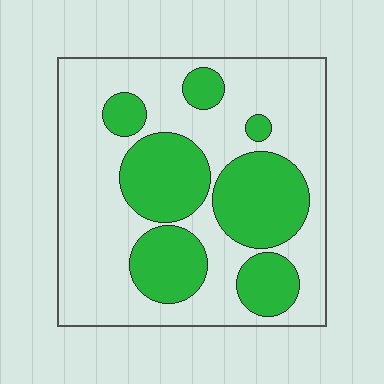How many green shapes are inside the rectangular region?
7.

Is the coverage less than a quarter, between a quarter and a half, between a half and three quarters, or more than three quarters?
Between a quarter and a half.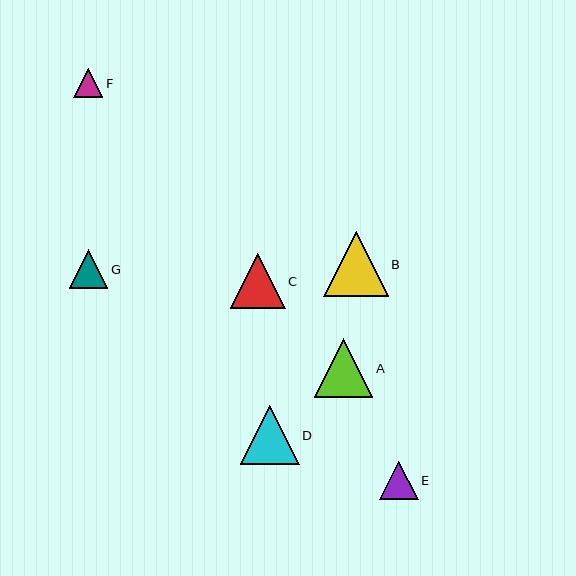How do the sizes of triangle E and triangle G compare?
Triangle E and triangle G are approximately the same size.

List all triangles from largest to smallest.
From largest to smallest: B, A, D, C, E, G, F.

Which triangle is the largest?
Triangle B is the largest with a size of approximately 65 pixels.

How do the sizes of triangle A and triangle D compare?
Triangle A and triangle D are approximately the same size.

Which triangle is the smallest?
Triangle F is the smallest with a size of approximately 29 pixels.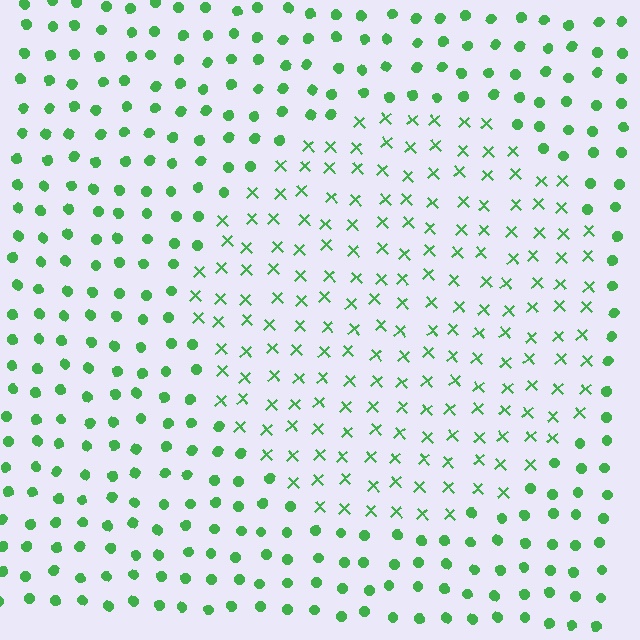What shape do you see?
I see a circle.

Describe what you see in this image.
The image is filled with small green elements arranged in a uniform grid. A circle-shaped region contains X marks, while the surrounding area contains circles. The boundary is defined purely by the change in element shape.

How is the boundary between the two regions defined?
The boundary is defined by a change in element shape: X marks inside vs. circles outside. All elements share the same color and spacing.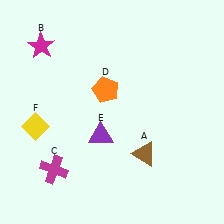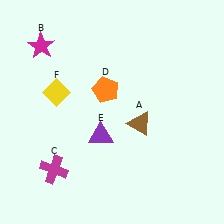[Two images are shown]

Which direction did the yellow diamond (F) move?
The yellow diamond (F) moved up.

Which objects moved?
The objects that moved are: the brown triangle (A), the yellow diamond (F).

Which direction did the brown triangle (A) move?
The brown triangle (A) moved up.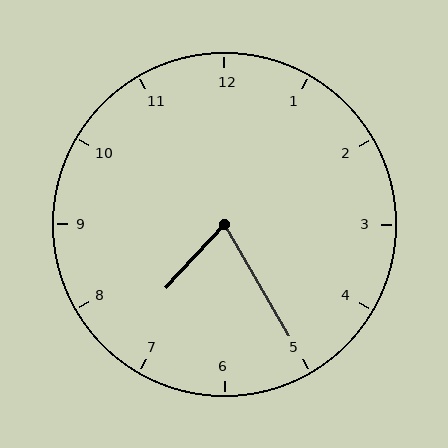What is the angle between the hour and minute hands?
Approximately 72 degrees.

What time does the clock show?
7:25.